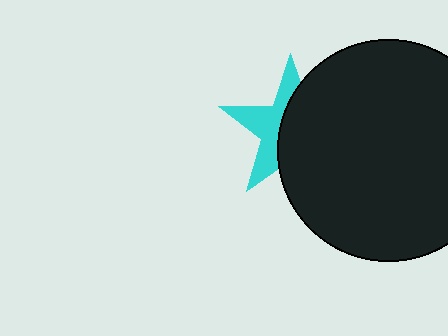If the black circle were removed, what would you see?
You would see the complete cyan star.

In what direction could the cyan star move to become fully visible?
The cyan star could move left. That would shift it out from behind the black circle entirely.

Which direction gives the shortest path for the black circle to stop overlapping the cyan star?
Moving right gives the shortest separation.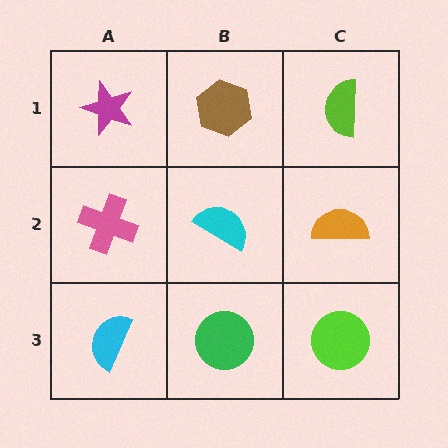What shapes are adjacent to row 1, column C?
An orange semicircle (row 2, column C), a brown hexagon (row 1, column B).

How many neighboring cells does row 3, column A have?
2.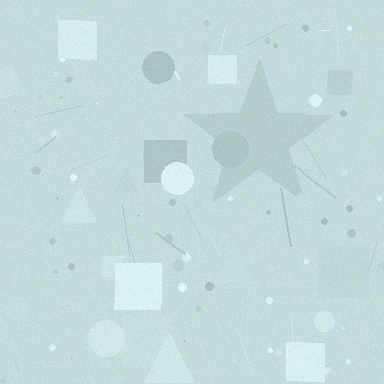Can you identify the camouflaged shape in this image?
The camouflaged shape is a star.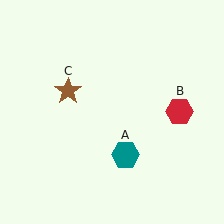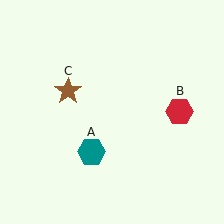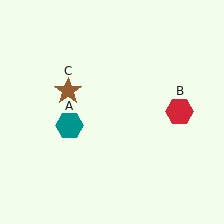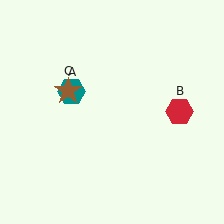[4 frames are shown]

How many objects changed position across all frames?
1 object changed position: teal hexagon (object A).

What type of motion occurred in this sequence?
The teal hexagon (object A) rotated clockwise around the center of the scene.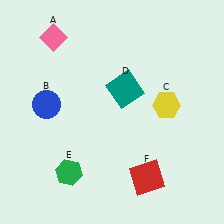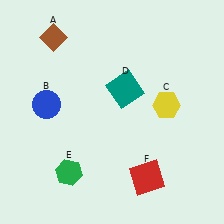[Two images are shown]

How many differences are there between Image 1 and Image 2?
There is 1 difference between the two images.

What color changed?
The diamond (A) changed from pink in Image 1 to brown in Image 2.